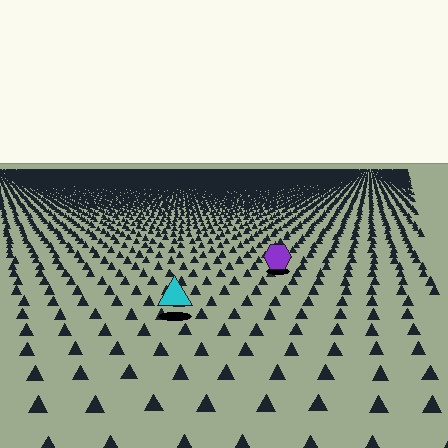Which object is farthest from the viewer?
The purple hexagon is farthest from the viewer. It appears smaller and the ground texture around it is denser.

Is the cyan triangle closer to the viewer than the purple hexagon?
Yes. The cyan triangle is closer — you can tell from the texture gradient: the ground texture is coarser near it.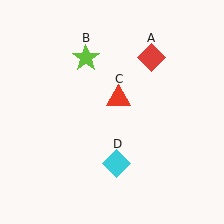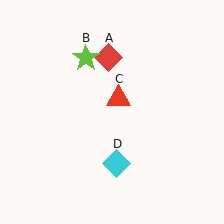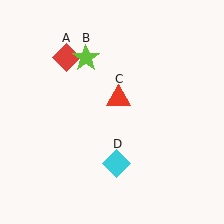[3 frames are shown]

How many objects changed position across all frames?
1 object changed position: red diamond (object A).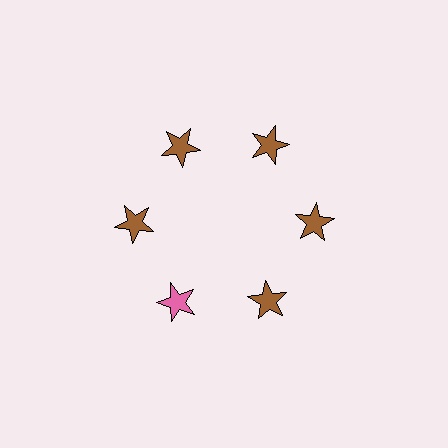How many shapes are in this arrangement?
There are 6 shapes arranged in a ring pattern.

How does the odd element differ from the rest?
It has a different color: pink instead of brown.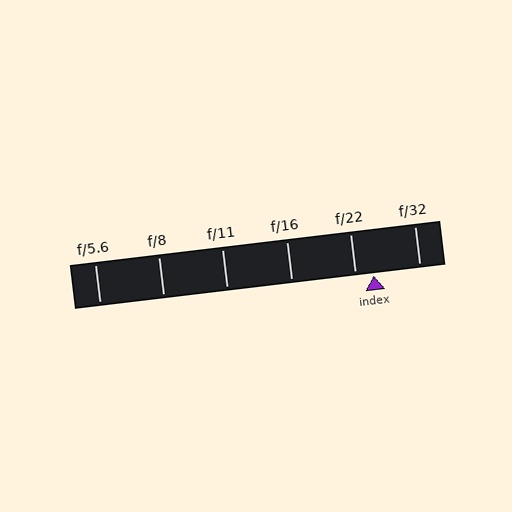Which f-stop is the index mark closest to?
The index mark is closest to f/22.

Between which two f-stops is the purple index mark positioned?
The index mark is between f/22 and f/32.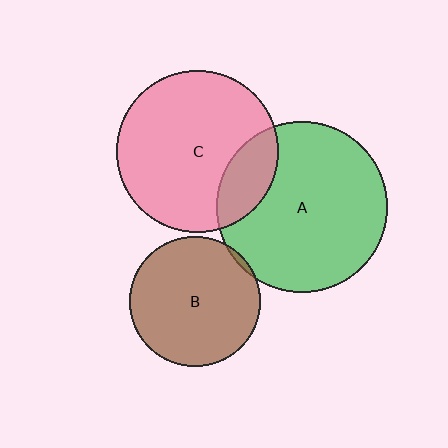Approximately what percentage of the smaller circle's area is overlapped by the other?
Approximately 20%.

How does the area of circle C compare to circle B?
Approximately 1.5 times.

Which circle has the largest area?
Circle A (green).